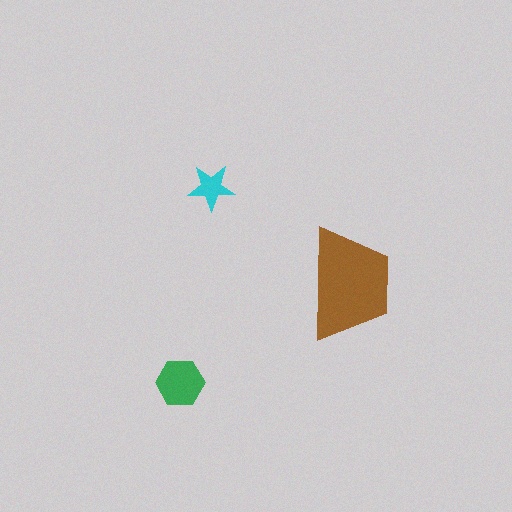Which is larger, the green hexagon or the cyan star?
The green hexagon.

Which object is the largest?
The brown trapezoid.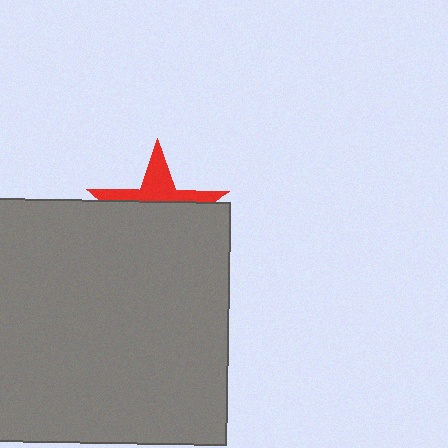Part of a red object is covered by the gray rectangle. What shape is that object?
It is a star.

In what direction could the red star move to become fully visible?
The red star could move up. That would shift it out from behind the gray rectangle entirely.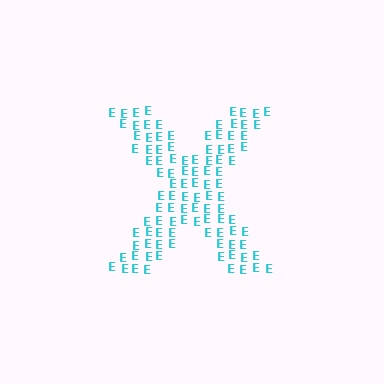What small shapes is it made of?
It is made of small letter E's.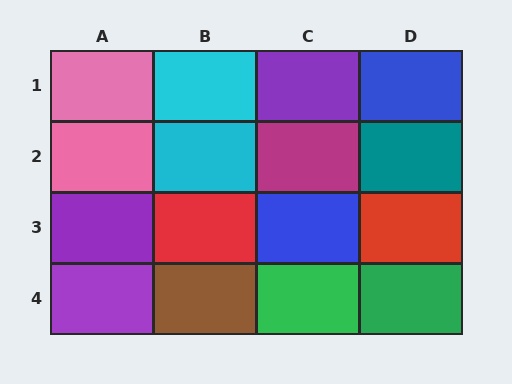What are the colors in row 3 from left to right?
Purple, red, blue, red.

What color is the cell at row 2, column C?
Magenta.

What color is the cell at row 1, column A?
Pink.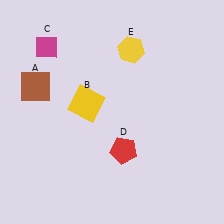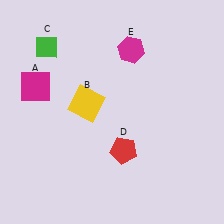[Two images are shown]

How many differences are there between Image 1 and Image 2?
There are 3 differences between the two images.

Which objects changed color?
A changed from brown to magenta. C changed from magenta to green. E changed from yellow to magenta.